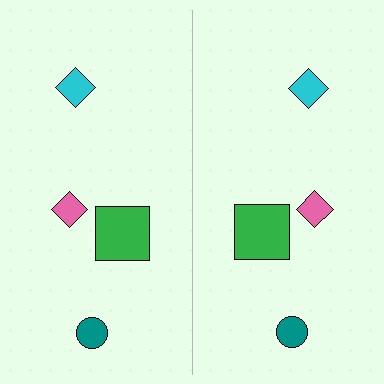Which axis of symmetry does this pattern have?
The pattern has a vertical axis of symmetry running through the center of the image.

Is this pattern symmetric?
Yes, this pattern has bilateral (reflection) symmetry.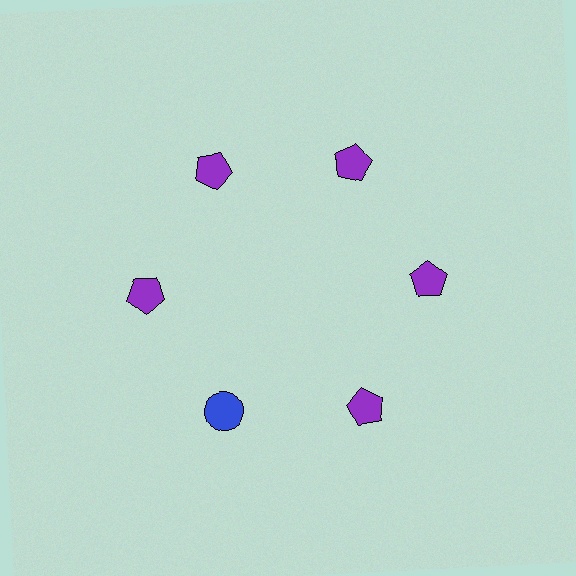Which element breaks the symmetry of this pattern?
The blue circle at roughly the 7 o'clock position breaks the symmetry. All other shapes are purple pentagons.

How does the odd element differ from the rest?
It differs in both color (blue instead of purple) and shape (circle instead of pentagon).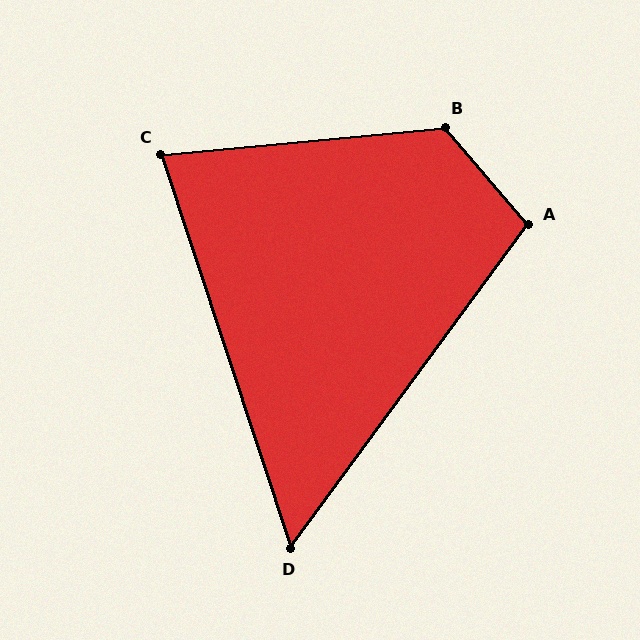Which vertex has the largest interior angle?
B, at approximately 125 degrees.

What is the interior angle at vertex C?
Approximately 77 degrees (acute).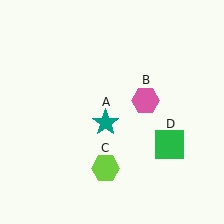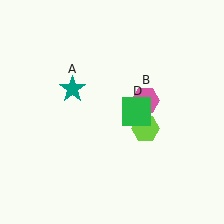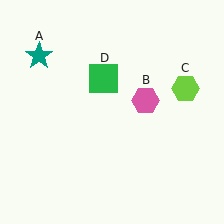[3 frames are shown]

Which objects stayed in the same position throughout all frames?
Pink hexagon (object B) remained stationary.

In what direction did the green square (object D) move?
The green square (object D) moved up and to the left.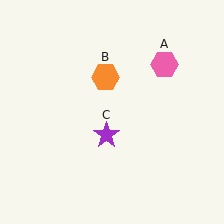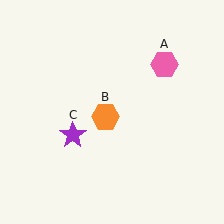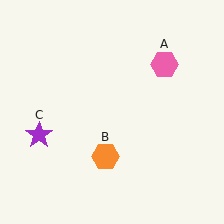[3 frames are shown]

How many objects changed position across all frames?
2 objects changed position: orange hexagon (object B), purple star (object C).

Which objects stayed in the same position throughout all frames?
Pink hexagon (object A) remained stationary.